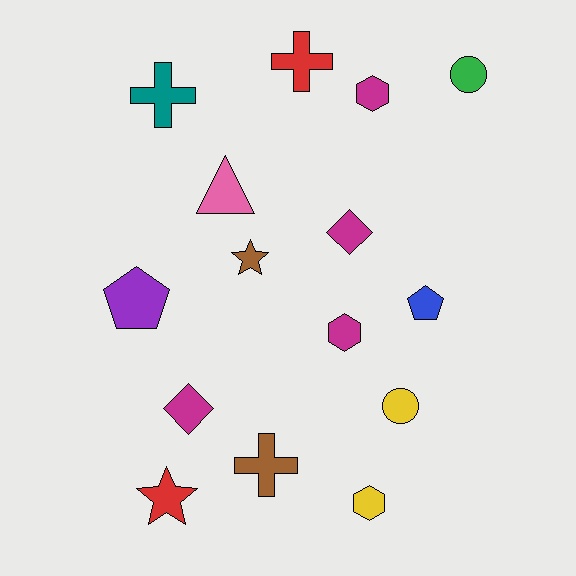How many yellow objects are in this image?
There are 2 yellow objects.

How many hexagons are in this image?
There are 3 hexagons.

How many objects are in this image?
There are 15 objects.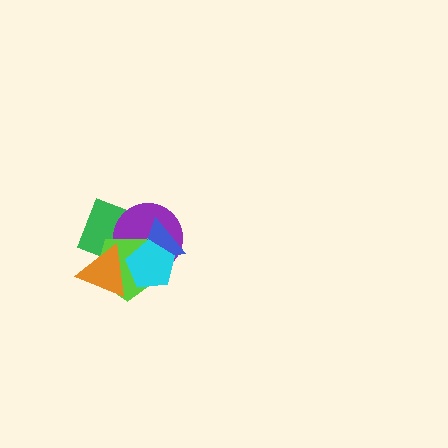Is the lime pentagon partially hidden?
Yes, it is partially covered by another shape.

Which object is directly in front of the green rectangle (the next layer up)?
The purple circle is directly in front of the green rectangle.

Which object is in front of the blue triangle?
The cyan pentagon is in front of the blue triangle.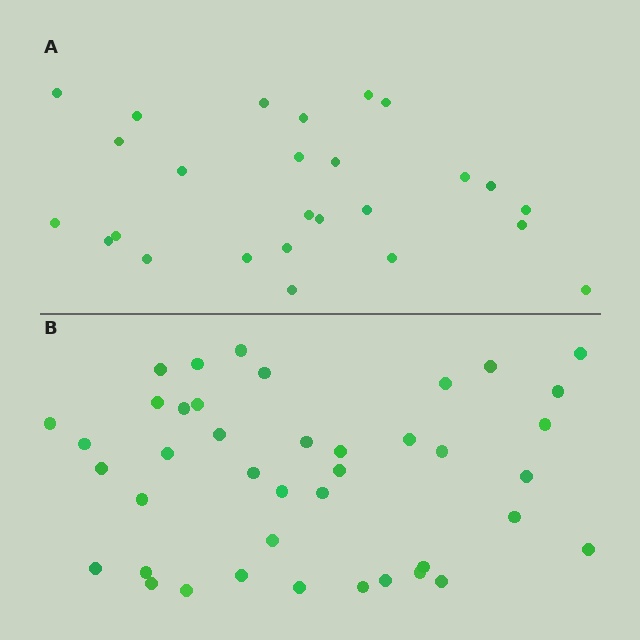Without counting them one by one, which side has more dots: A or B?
Region B (the bottom region) has more dots.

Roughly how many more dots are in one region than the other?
Region B has approximately 15 more dots than region A.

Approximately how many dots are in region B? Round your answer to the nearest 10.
About 40 dots. (The exact count is 41, which rounds to 40.)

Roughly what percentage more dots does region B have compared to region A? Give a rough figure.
About 60% more.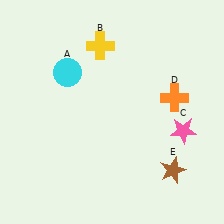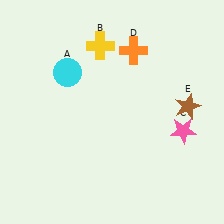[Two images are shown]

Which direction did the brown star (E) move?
The brown star (E) moved up.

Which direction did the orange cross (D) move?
The orange cross (D) moved up.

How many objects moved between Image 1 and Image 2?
2 objects moved between the two images.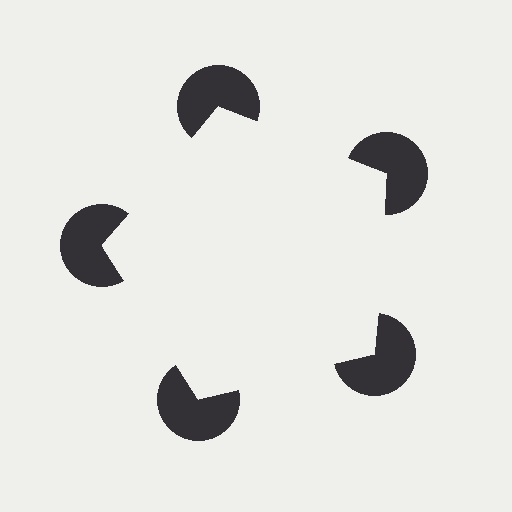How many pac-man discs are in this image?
There are 5 — one at each vertex of the illusory pentagon.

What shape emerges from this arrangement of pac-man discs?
An illusory pentagon — its edges are inferred from the aligned wedge cuts in the pac-man discs, not physically drawn.